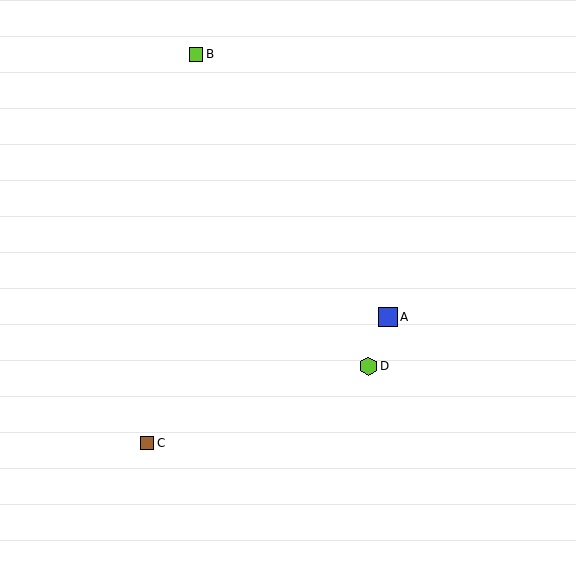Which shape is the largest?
The blue square (labeled A) is the largest.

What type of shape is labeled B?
Shape B is a lime square.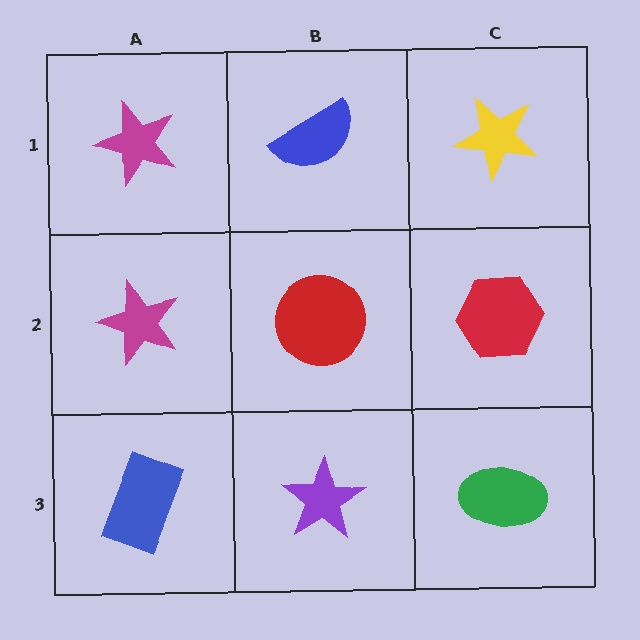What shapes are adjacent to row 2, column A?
A magenta star (row 1, column A), a blue rectangle (row 3, column A), a red circle (row 2, column B).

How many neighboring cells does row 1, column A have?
2.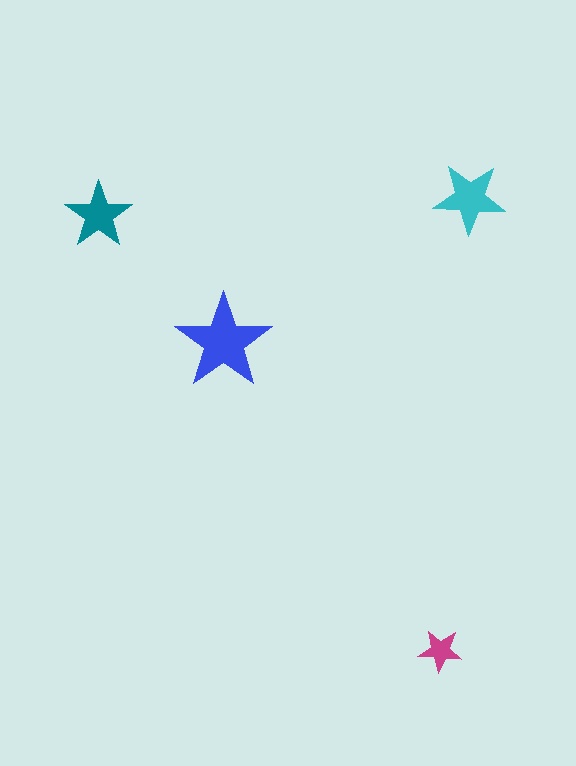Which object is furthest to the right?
The cyan star is rightmost.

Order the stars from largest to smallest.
the blue one, the cyan one, the teal one, the magenta one.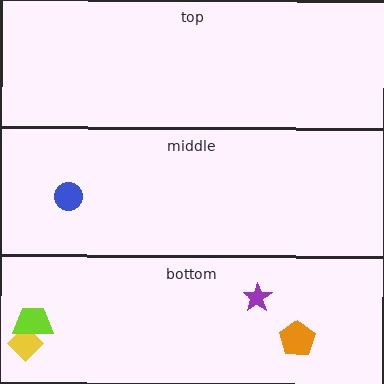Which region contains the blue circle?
The middle region.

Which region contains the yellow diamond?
The bottom region.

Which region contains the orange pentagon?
The bottom region.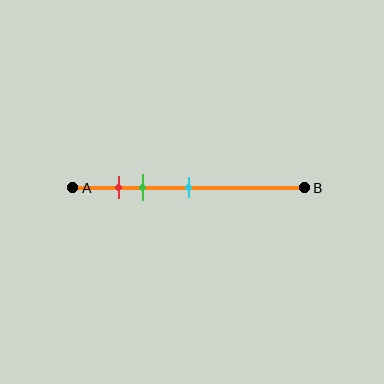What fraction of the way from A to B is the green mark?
The green mark is approximately 30% (0.3) of the way from A to B.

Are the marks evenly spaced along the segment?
No, the marks are not evenly spaced.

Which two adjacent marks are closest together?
The red and green marks are the closest adjacent pair.